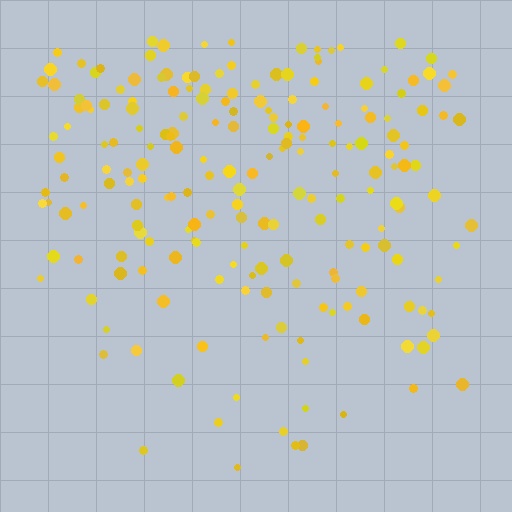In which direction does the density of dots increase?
From bottom to top, with the top side densest.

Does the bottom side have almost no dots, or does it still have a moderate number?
Still a moderate number, just noticeably fewer than the top.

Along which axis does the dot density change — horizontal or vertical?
Vertical.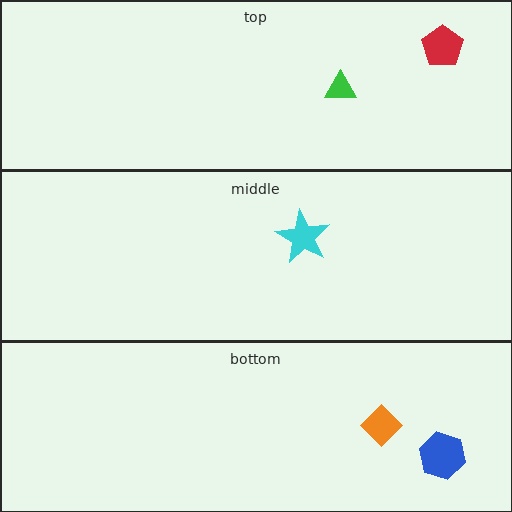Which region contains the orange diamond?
The bottom region.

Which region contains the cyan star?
The middle region.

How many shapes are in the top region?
2.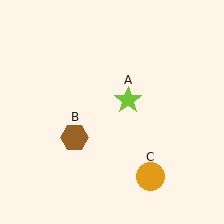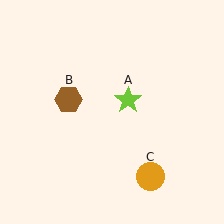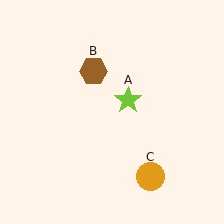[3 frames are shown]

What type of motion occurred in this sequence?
The brown hexagon (object B) rotated clockwise around the center of the scene.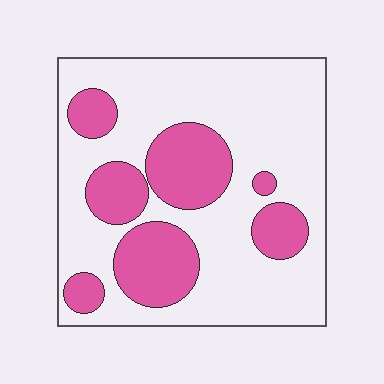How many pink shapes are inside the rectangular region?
7.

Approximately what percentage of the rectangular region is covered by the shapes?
Approximately 30%.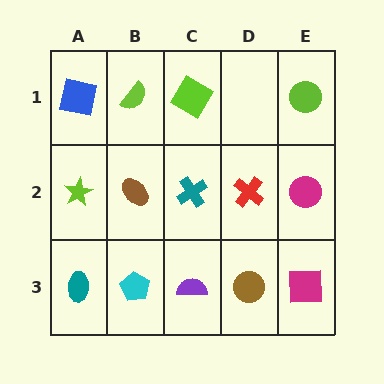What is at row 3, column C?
A purple semicircle.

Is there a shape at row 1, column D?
No, that cell is empty.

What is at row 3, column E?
A magenta square.